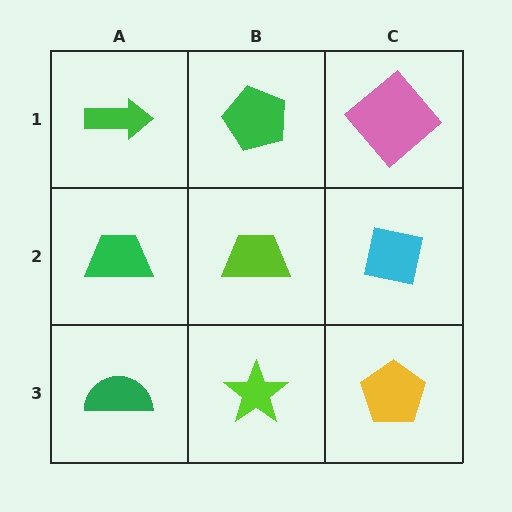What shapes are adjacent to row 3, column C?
A cyan square (row 2, column C), a lime star (row 3, column B).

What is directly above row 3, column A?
A green trapezoid.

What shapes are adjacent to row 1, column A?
A green trapezoid (row 2, column A), a green pentagon (row 1, column B).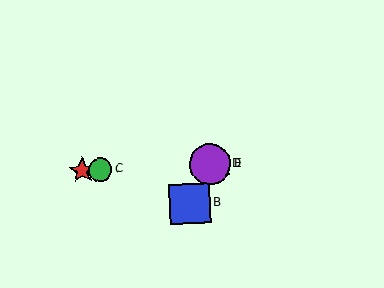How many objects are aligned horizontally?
4 objects (A, C, D, E) are aligned horizontally.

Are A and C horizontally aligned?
Yes, both are at y≈170.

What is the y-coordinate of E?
Object E is at y≈164.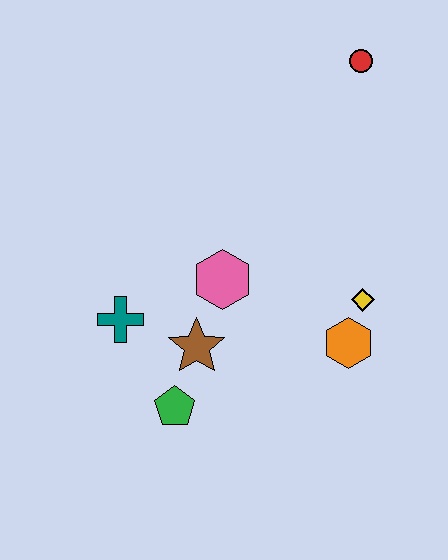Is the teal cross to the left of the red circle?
Yes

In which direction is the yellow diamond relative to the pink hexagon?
The yellow diamond is to the right of the pink hexagon.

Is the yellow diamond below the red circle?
Yes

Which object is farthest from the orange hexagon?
The red circle is farthest from the orange hexagon.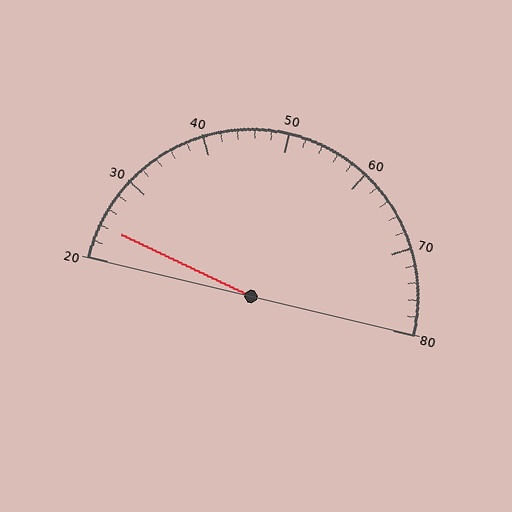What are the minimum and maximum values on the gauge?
The gauge ranges from 20 to 80.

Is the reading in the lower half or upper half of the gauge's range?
The reading is in the lower half of the range (20 to 80).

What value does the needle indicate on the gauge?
The needle indicates approximately 24.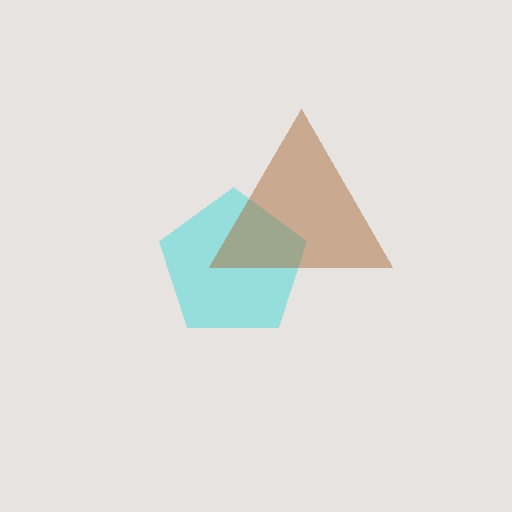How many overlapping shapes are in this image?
There are 2 overlapping shapes in the image.